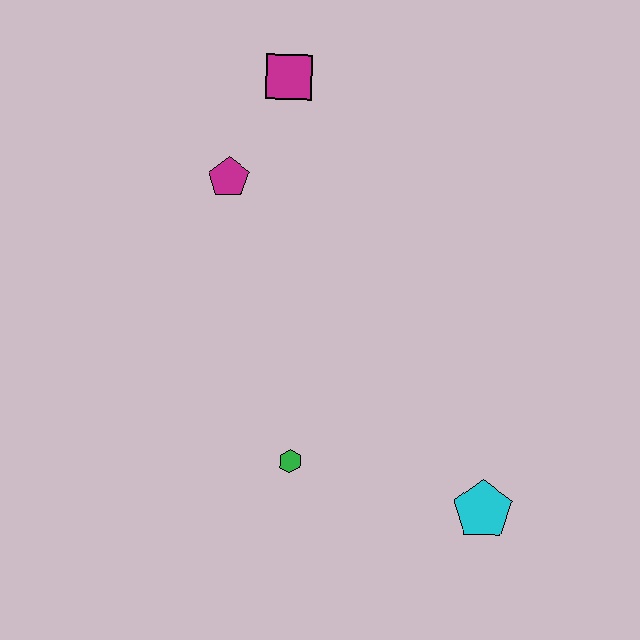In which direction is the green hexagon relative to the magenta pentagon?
The green hexagon is below the magenta pentagon.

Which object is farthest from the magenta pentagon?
The cyan pentagon is farthest from the magenta pentagon.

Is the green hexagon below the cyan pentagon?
No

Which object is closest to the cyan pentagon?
The green hexagon is closest to the cyan pentagon.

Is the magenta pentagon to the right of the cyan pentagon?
No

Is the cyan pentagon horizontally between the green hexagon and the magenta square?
No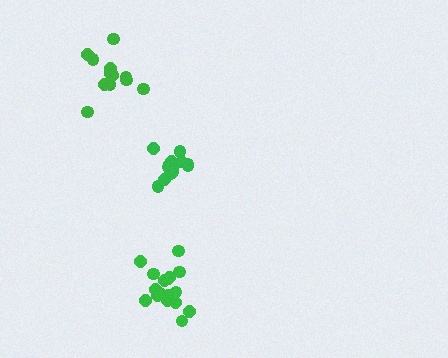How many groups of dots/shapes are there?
There are 3 groups.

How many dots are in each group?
Group 1: 17 dots, Group 2: 13 dots, Group 3: 13 dots (43 total).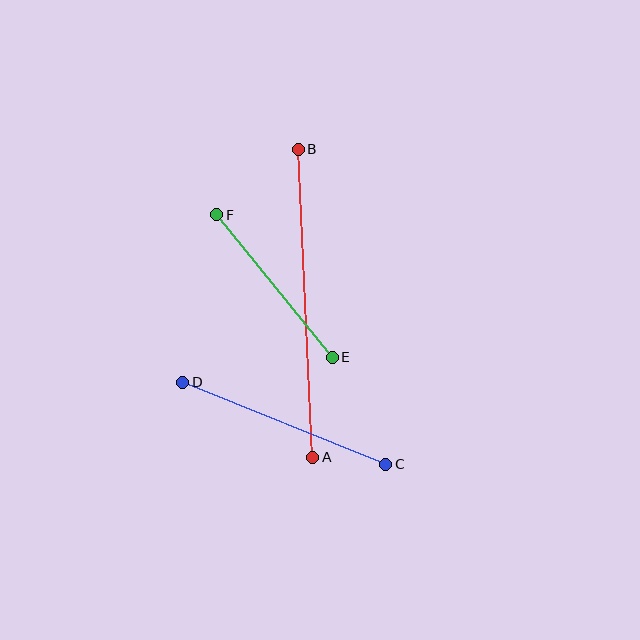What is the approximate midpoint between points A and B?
The midpoint is at approximately (305, 303) pixels.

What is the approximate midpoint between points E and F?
The midpoint is at approximately (274, 286) pixels.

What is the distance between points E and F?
The distance is approximately 183 pixels.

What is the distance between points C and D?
The distance is approximately 219 pixels.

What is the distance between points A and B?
The distance is approximately 309 pixels.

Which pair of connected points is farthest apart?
Points A and B are farthest apart.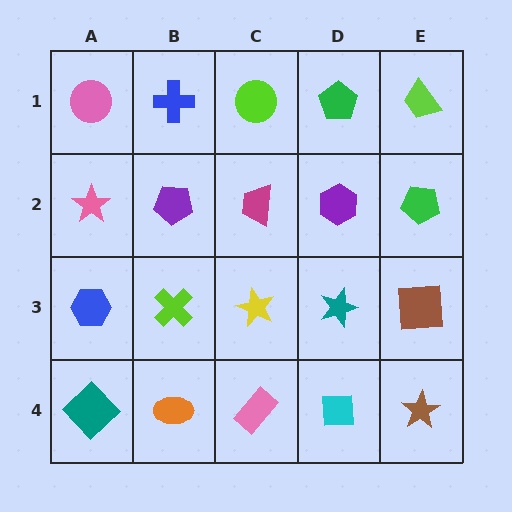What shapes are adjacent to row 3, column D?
A purple hexagon (row 2, column D), a cyan square (row 4, column D), a yellow star (row 3, column C), a brown square (row 3, column E).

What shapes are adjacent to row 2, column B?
A blue cross (row 1, column B), a lime cross (row 3, column B), a pink star (row 2, column A), a magenta trapezoid (row 2, column C).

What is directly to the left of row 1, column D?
A lime circle.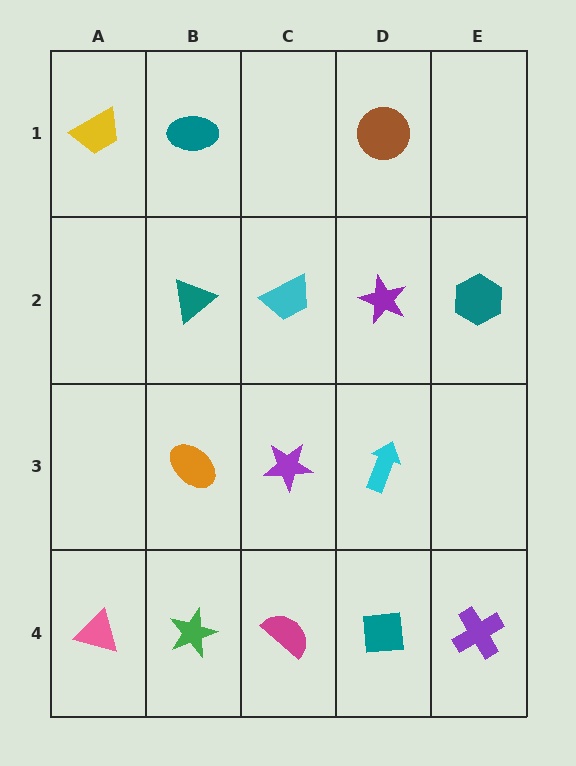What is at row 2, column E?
A teal hexagon.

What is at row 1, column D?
A brown circle.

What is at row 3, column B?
An orange ellipse.